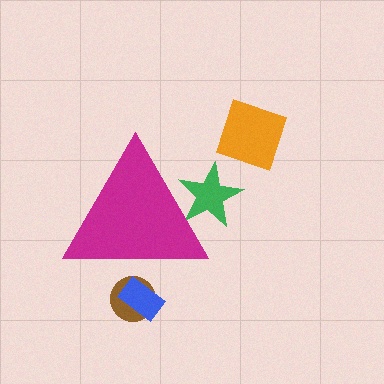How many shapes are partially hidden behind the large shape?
3 shapes are partially hidden.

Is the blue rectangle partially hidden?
Yes, the blue rectangle is partially hidden behind the magenta triangle.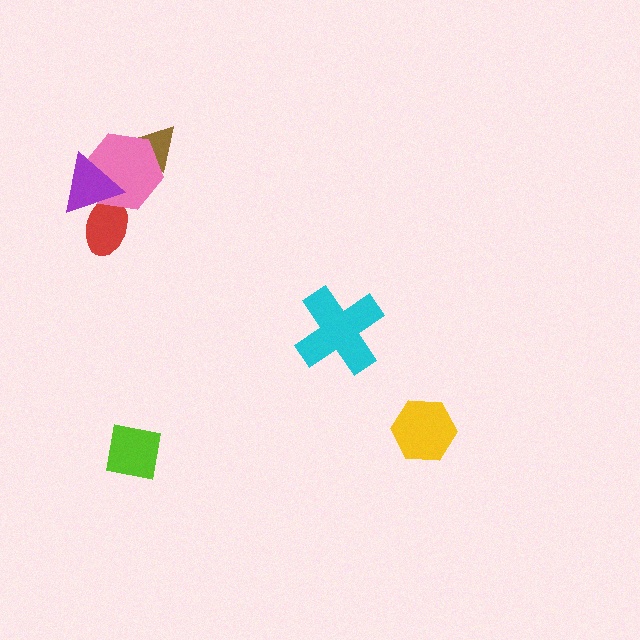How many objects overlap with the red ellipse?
2 objects overlap with the red ellipse.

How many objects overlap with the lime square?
0 objects overlap with the lime square.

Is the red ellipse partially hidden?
Yes, it is partially covered by another shape.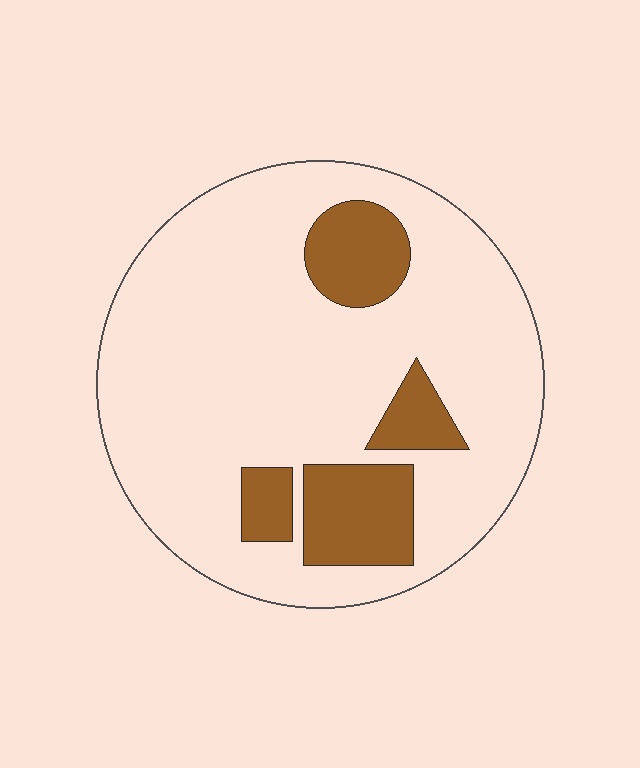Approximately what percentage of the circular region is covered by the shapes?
Approximately 20%.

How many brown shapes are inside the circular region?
4.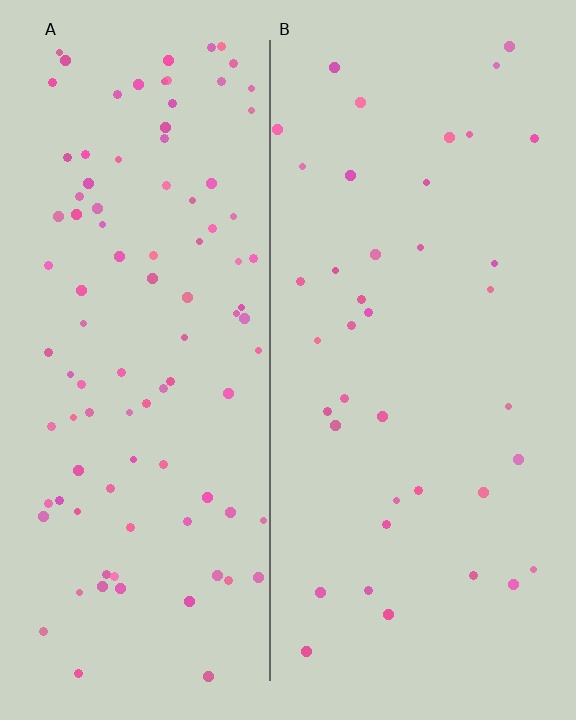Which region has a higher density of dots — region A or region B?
A (the left).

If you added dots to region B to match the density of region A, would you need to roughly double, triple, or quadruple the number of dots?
Approximately triple.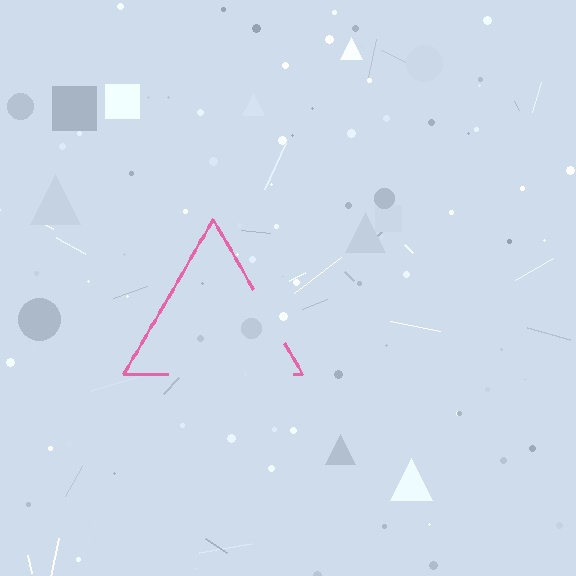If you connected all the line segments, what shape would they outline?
They would outline a triangle.